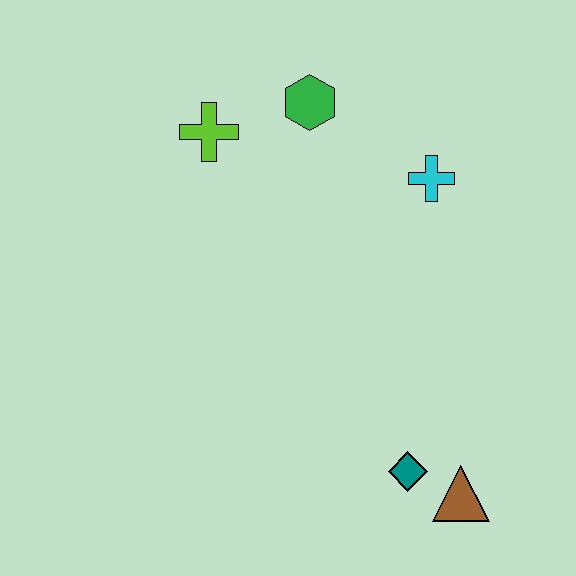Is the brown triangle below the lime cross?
Yes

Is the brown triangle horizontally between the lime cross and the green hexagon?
No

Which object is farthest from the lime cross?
The brown triangle is farthest from the lime cross.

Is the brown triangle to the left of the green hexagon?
No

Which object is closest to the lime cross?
The green hexagon is closest to the lime cross.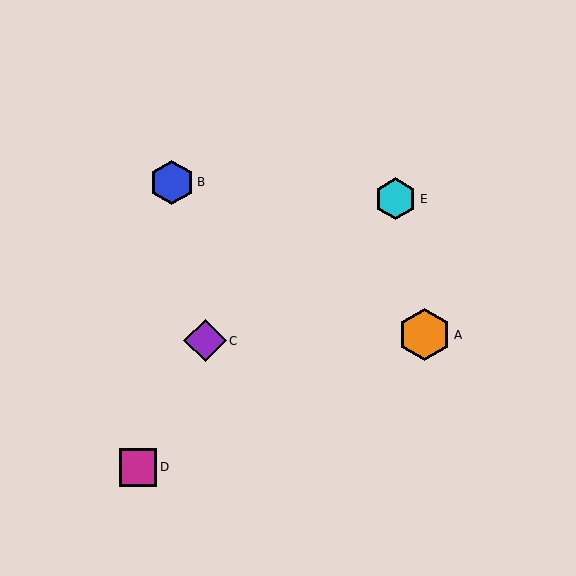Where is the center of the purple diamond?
The center of the purple diamond is at (205, 341).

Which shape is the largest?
The orange hexagon (labeled A) is the largest.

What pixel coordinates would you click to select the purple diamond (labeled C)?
Click at (205, 341) to select the purple diamond C.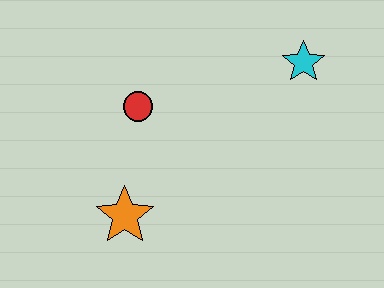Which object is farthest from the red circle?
The cyan star is farthest from the red circle.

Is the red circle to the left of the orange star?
No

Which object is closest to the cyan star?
The red circle is closest to the cyan star.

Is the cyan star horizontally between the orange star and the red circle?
No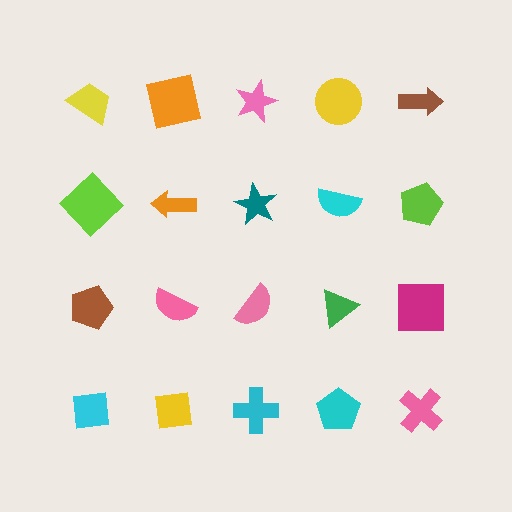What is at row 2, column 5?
A lime pentagon.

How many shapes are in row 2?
5 shapes.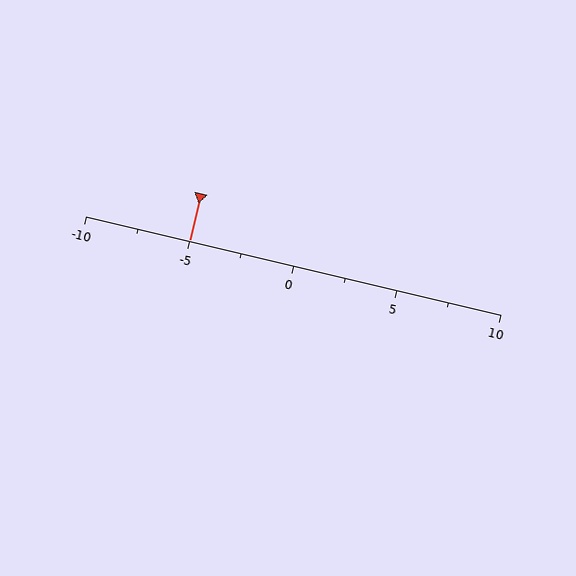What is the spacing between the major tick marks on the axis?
The major ticks are spaced 5 apart.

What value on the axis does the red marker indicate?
The marker indicates approximately -5.